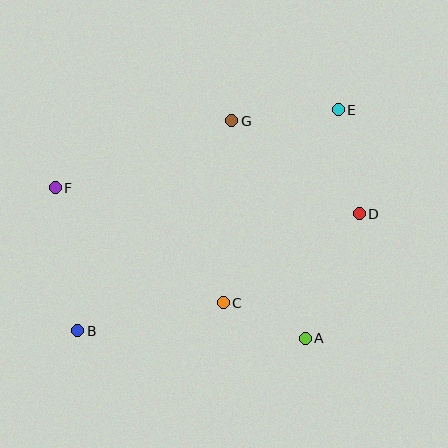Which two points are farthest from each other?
Points B and E are farthest from each other.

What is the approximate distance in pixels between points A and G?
The distance between A and G is approximately 230 pixels.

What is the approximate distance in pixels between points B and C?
The distance between B and C is approximately 148 pixels.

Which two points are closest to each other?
Points A and C are closest to each other.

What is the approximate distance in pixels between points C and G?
The distance between C and G is approximately 182 pixels.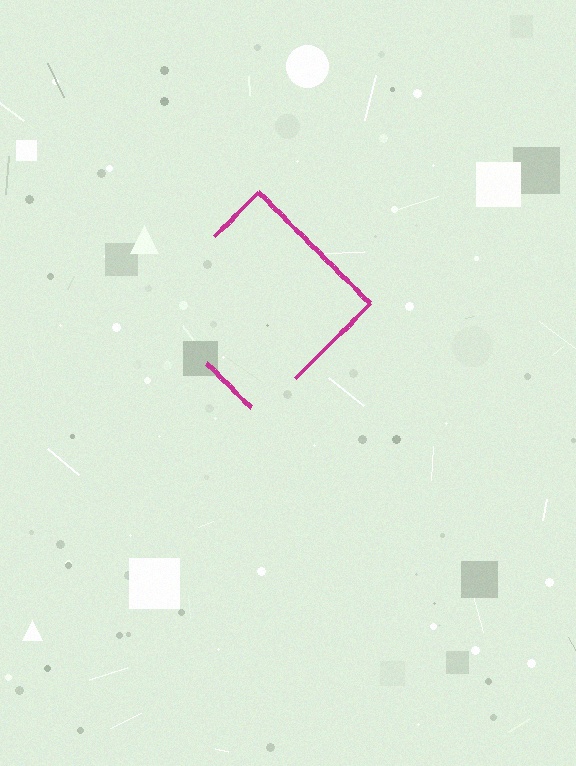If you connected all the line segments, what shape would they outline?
They would outline a diamond.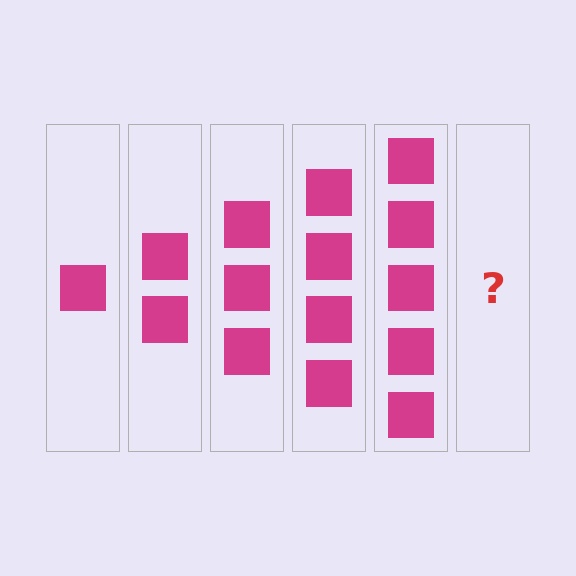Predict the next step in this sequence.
The next step is 6 squares.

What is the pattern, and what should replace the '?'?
The pattern is that each step adds one more square. The '?' should be 6 squares.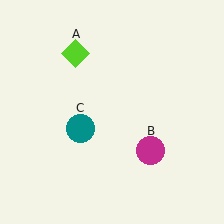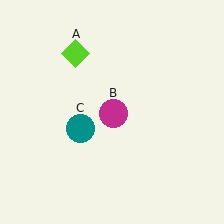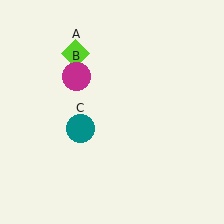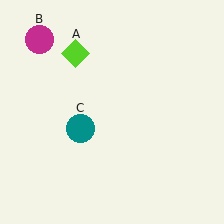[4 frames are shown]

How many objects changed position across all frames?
1 object changed position: magenta circle (object B).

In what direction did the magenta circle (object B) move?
The magenta circle (object B) moved up and to the left.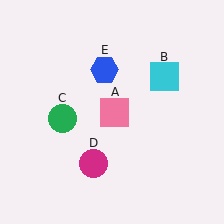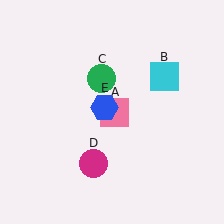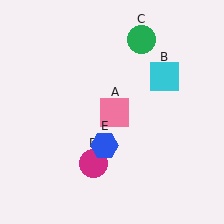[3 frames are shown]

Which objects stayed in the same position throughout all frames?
Pink square (object A) and cyan square (object B) and magenta circle (object D) remained stationary.